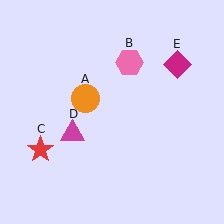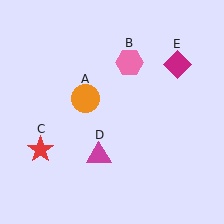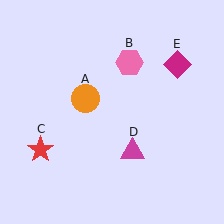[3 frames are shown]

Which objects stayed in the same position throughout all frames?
Orange circle (object A) and pink hexagon (object B) and red star (object C) and magenta diamond (object E) remained stationary.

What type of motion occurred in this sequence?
The magenta triangle (object D) rotated counterclockwise around the center of the scene.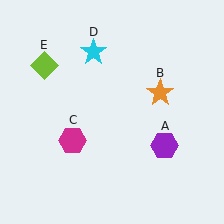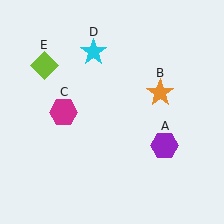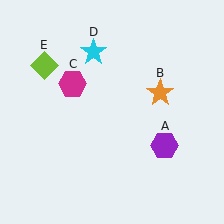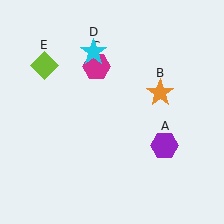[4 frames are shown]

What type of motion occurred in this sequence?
The magenta hexagon (object C) rotated clockwise around the center of the scene.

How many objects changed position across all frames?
1 object changed position: magenta hexagon (object C).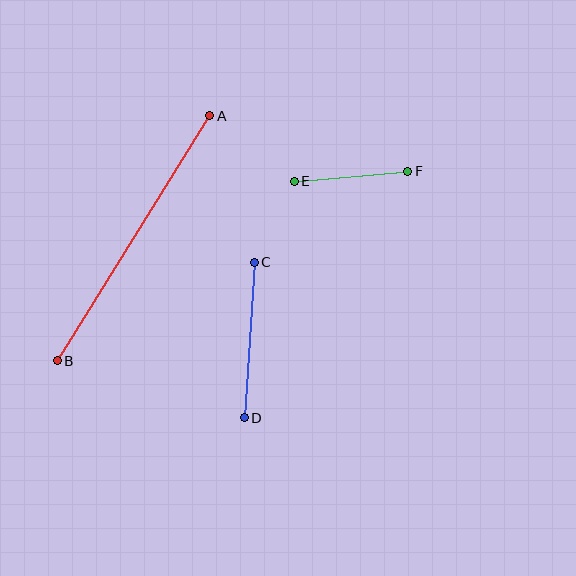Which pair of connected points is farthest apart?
Points A and B are farthest apart.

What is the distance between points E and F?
The distance is approximately 114 pixels.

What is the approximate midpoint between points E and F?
The midpoint is at approximately (351, 176) pixels.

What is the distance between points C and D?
The distance is approximately 156 pixels.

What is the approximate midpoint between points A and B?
The midpoint is at approximately (134, 238) pixels.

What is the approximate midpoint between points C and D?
The midpoint is at approximately (249, 340) pixels.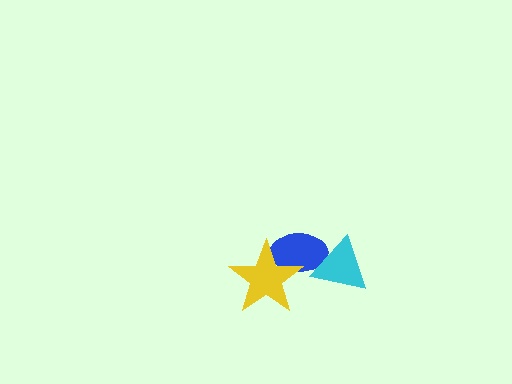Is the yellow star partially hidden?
No, no other shape covers it.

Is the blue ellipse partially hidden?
Yes, it is partially covered by another shape.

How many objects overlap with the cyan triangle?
1 object overlaps with the cyan triangle.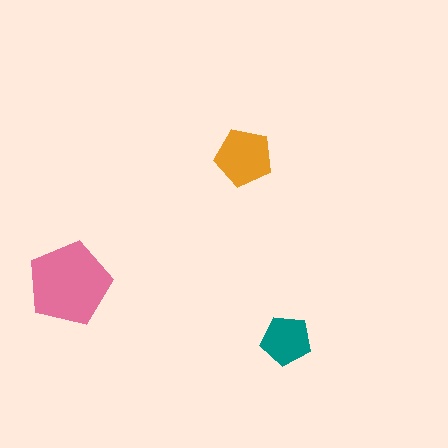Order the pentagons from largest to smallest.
the pink one, the orange one, the teal one.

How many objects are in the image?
There are 3 objects in the image.